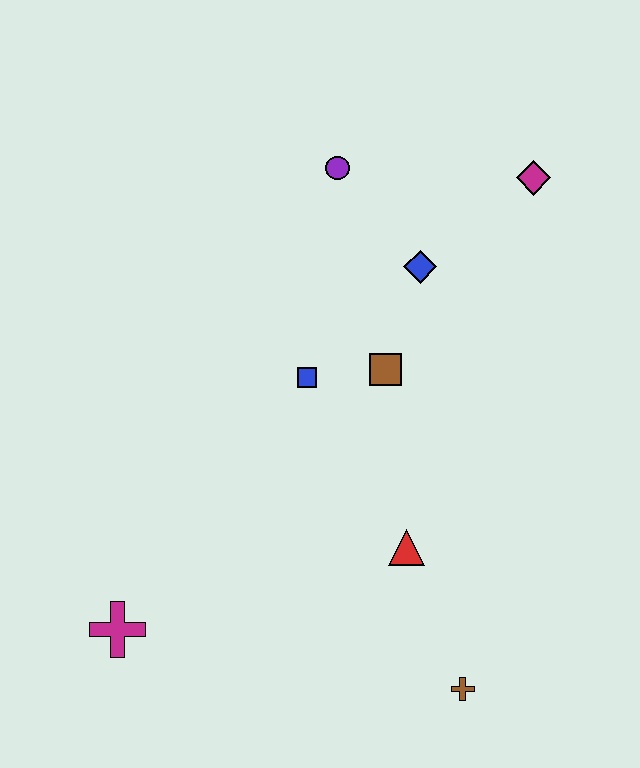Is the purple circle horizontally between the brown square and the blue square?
Yes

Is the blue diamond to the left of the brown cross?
Yes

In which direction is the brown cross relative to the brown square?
The brown cross is below the brown square.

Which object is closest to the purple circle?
The blue diamond is closest to the purple circle.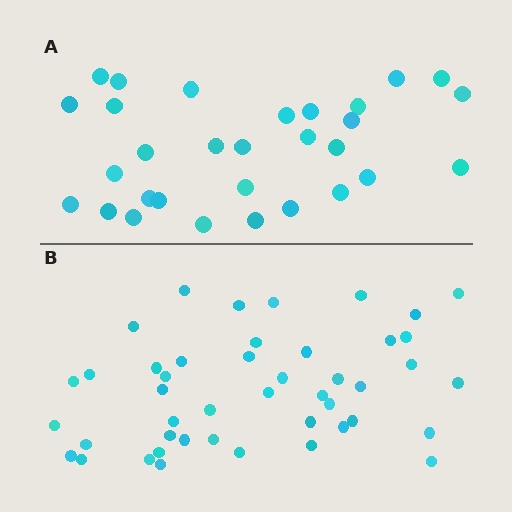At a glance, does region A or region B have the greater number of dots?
Region B (the bottom region) has more dots.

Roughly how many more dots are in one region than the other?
Region B has approximately 15 more dots than region A.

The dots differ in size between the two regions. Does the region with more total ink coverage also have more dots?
No. Region A has more total ink coverage because its dots are larger, but region B actually contains more individual dots. Total area can be misleading — the number of items is what matters here.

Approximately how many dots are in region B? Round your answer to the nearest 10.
About 40 dots. (The exact count is 45, which rounds to 40.)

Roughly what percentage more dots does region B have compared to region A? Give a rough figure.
About 50% more.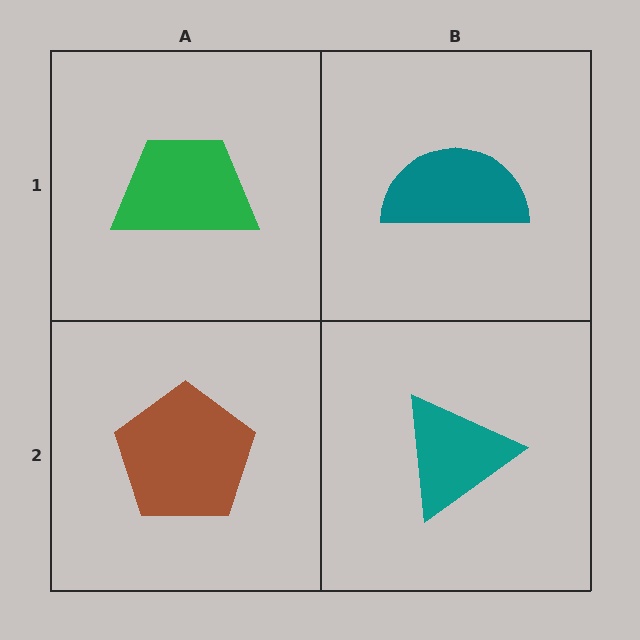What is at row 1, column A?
A green trapezoid.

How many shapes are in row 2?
2 shapes.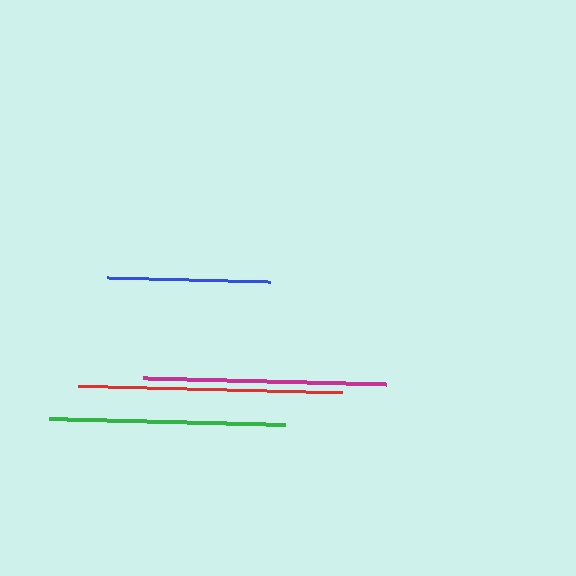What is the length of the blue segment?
The blue segment is approximately 163 pixels long.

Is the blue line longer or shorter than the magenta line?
The magenta line is longer than the blue line.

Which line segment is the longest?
The red line is the longest at approximately 264 pixels.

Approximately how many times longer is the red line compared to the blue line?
The red line is approximately 1.6 times the length of the blue line.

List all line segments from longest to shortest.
From longest to shortest: red, magenta, green, blue.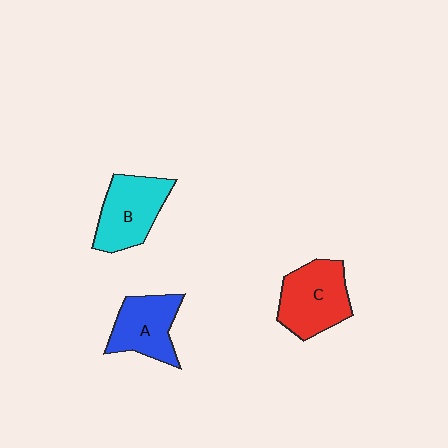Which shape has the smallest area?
Shape A (blue).